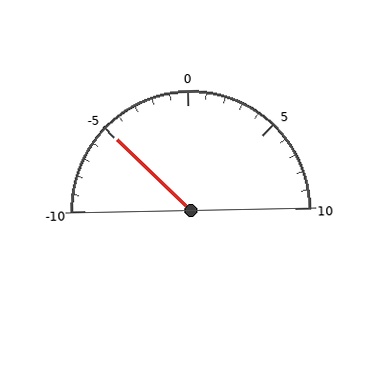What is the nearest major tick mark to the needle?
The nearest major tick mark is -5.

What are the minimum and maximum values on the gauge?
The gauge ranges from -10 to 10.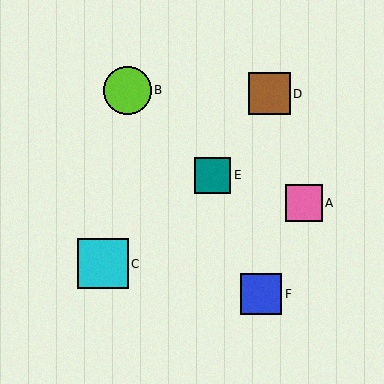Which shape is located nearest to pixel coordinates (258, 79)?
The brown square (labeled D) at (269, 94) is nearest to that location.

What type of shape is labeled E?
Shape E is a teal square.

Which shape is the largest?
The cyan square (labeled C) is the largest.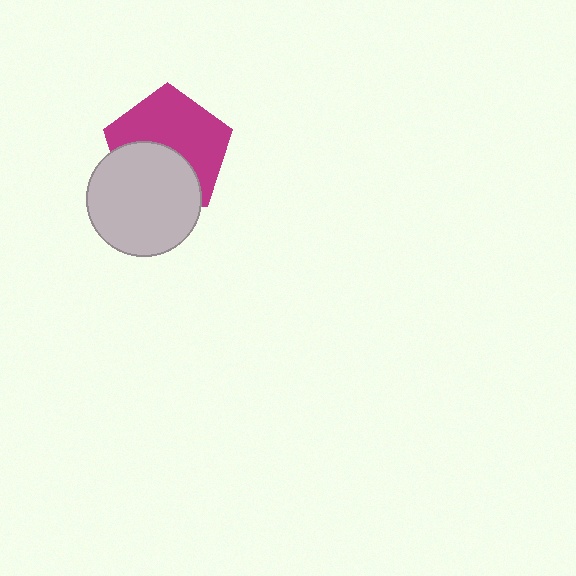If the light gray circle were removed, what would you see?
You would see the complete magenta pentagon.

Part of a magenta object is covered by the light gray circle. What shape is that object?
It is a pentagon.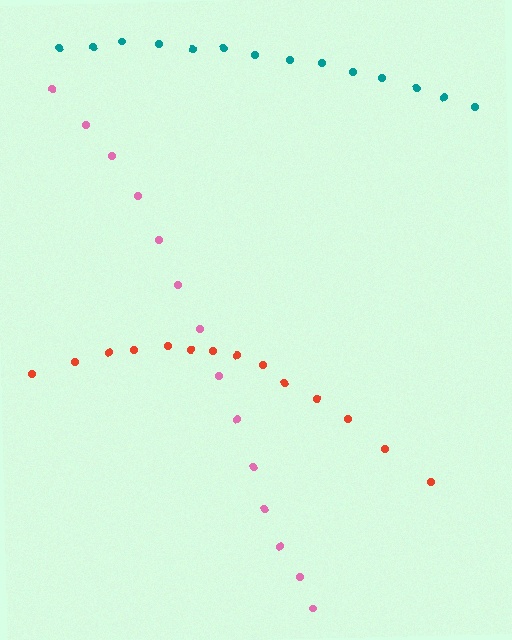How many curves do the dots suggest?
There are 3 distinct paths.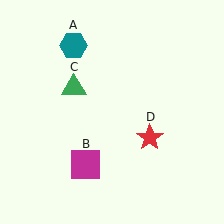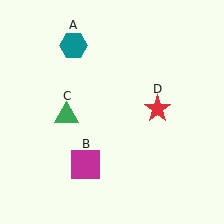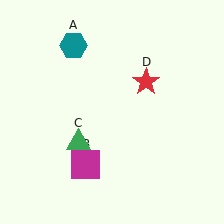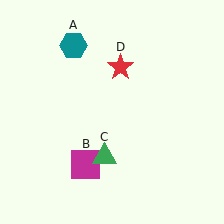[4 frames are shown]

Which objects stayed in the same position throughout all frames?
Teal hexagon (object A) and magenta square (object B) remained stationary.